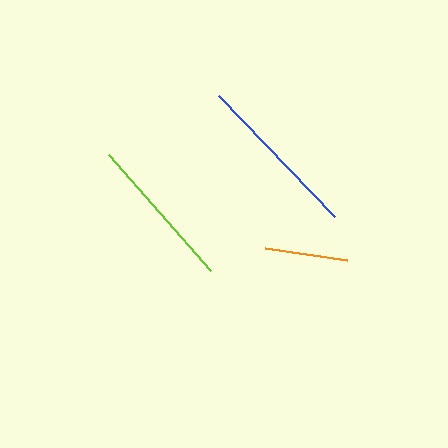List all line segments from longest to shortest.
From longest to shortest: blue, lime, orange.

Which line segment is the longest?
The blue line is the longest at approximately 167 pixels.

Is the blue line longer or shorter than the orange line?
The blue line is longer than the orange line.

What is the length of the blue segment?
The blue segment is approximately 167 pixels long.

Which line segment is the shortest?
The orange line is the shortest at approximately 83 pixels.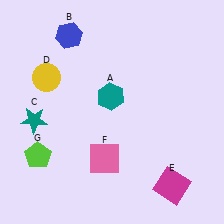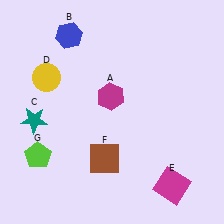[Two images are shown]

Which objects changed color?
A changed from teal to magenta. F changed from pink to brown.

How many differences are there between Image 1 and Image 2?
There are 2 differences between the two images.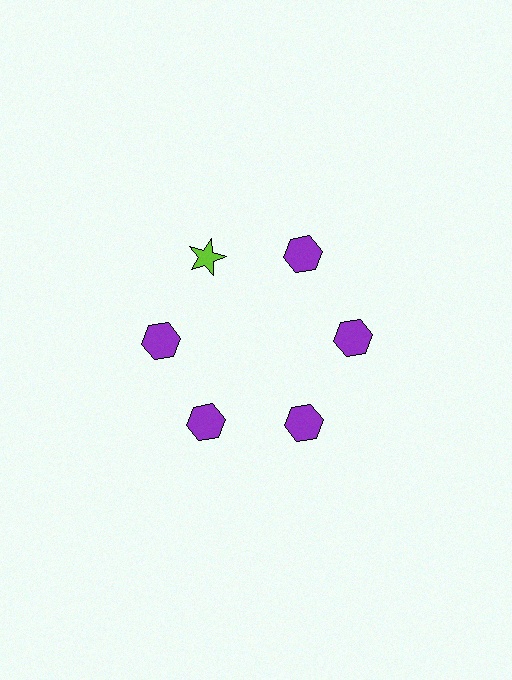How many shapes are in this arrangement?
There are 6 shapes arranged in a ring pattern.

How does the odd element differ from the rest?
It differs in both color (lime instead of purple) and shape (star instead of hexagon).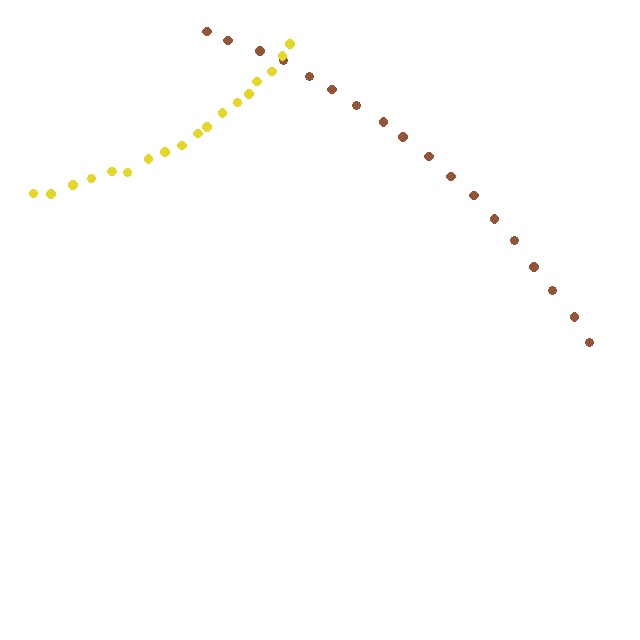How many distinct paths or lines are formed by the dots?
There are 2 distinct paths.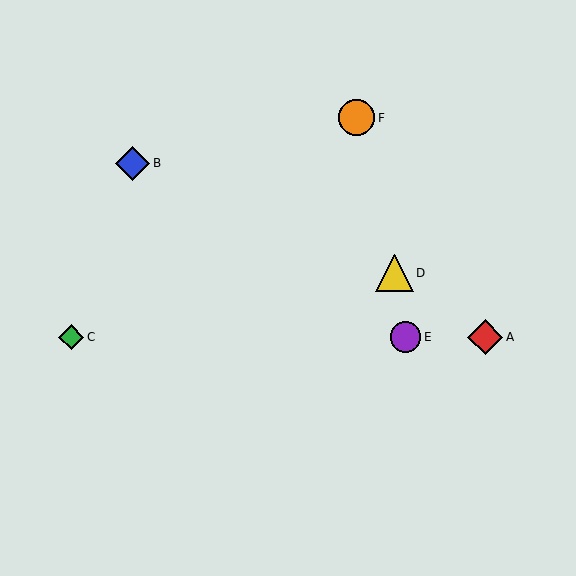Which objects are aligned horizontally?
Objects A, C, E are aligned horizontally.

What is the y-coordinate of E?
Object E is at y≈337.